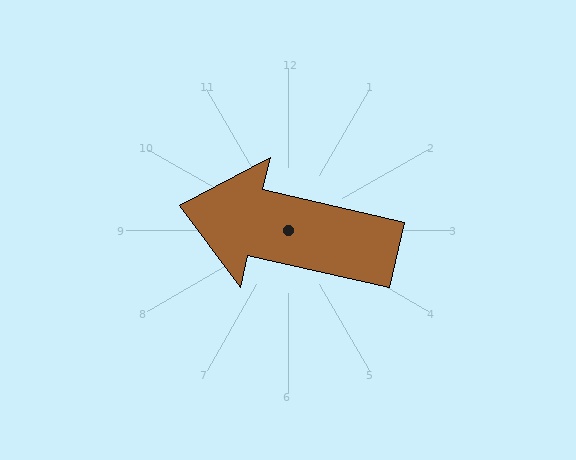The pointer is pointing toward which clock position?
Roughly 9 o'clock.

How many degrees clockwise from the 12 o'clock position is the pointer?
Approximately 283 degrees.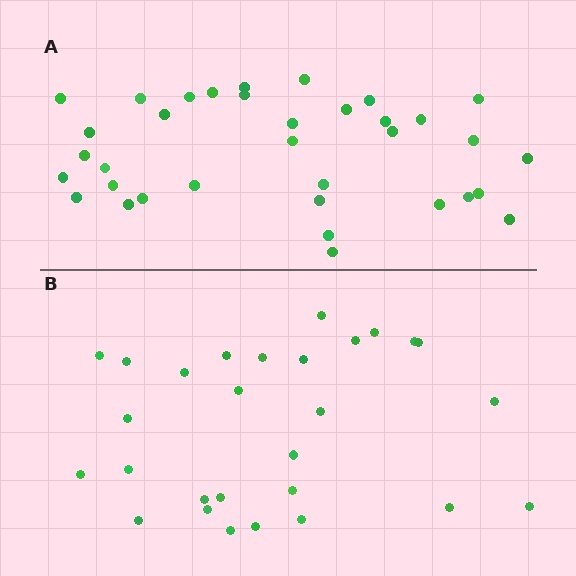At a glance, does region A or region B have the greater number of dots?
Region A (the top region) has more dots.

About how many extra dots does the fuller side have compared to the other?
Region A has roughly 8 or so more dots than region B.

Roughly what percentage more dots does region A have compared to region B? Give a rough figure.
About 25% more.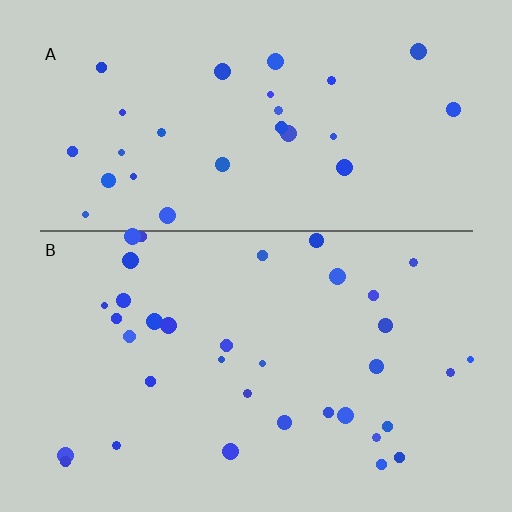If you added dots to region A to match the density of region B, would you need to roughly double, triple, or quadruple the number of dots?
Approximately double.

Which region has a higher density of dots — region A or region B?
B (the bottom).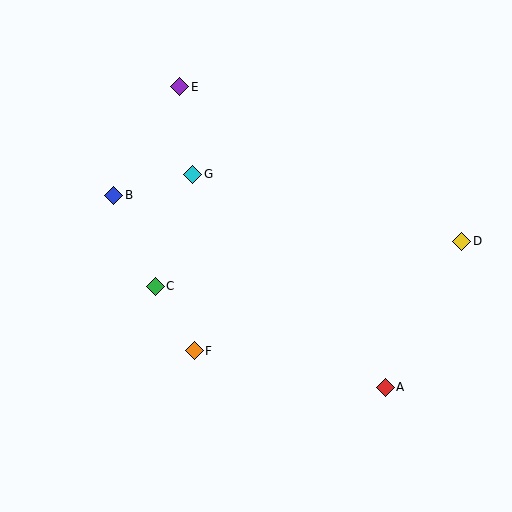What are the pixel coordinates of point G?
Point G is at (193, 174).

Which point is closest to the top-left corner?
Point E is closest to the top-left corner.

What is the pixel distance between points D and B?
The distance between D and B is 351 pixels.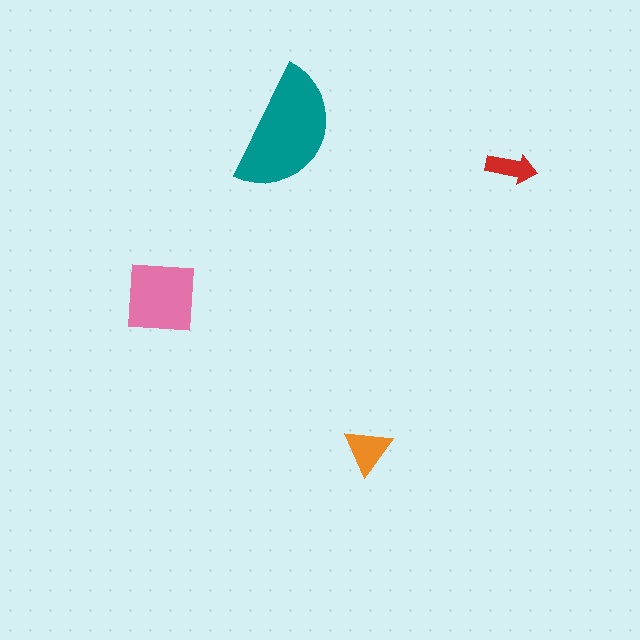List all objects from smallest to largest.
The red arrow, the orange triangle, the pink square, the teal semicircle.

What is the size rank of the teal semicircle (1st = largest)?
1st.